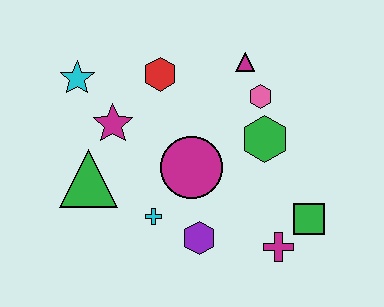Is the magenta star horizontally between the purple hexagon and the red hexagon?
No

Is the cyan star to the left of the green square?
Yes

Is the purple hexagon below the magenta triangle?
Yes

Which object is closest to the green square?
The magenta cross is closest to the green square.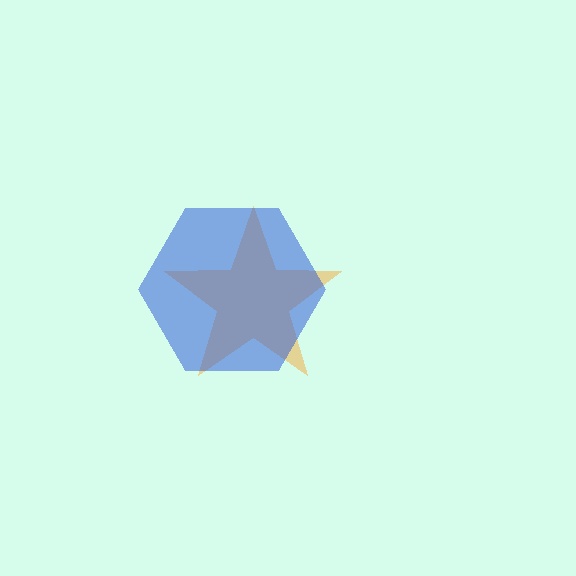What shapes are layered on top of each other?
The layered shapes are: an orange star, a blue hexagon.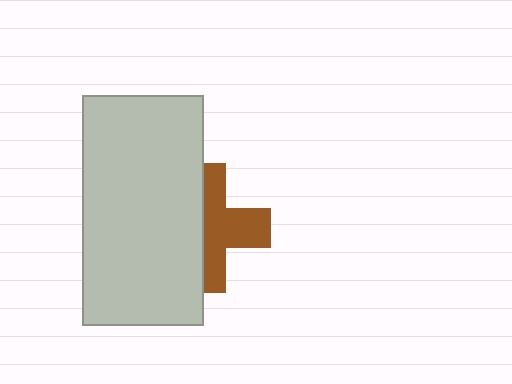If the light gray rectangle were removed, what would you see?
You would see the complete brown cross.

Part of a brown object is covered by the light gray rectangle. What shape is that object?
It is a cross.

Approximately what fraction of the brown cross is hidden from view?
Roughly 45% of the brown cross is hidden behind the light gray rectangle.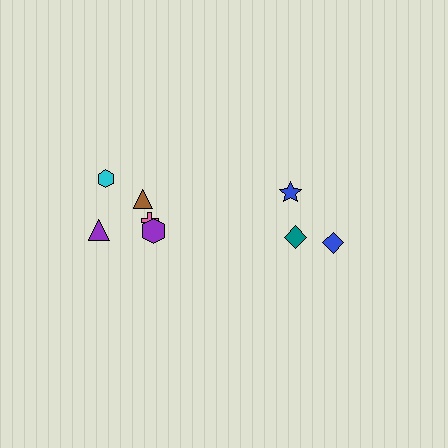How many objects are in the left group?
There are 5 objects.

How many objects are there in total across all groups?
There are 8 objects.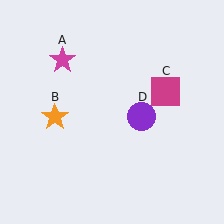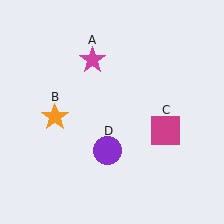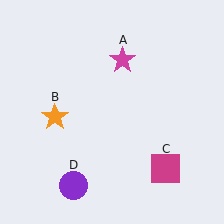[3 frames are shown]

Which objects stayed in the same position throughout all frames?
Orange star (object B) remained stationary.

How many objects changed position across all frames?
3 objects changed position: magenta star (object A), magenta square (object C), purple circle (object D).